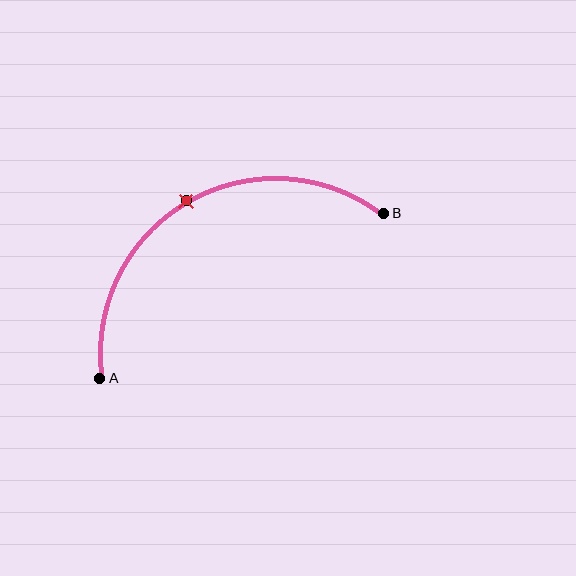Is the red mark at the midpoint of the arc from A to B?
Yes. The red mark lies on the arc at equal arc-length from both A and B — it is the arc midpoint.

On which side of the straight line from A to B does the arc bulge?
The arc bulges above the straight line connecting A and B.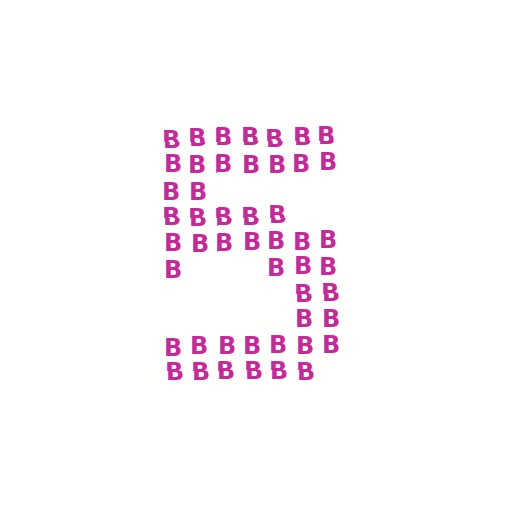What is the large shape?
The large shape is the digit 5.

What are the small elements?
The small elements are letter B's.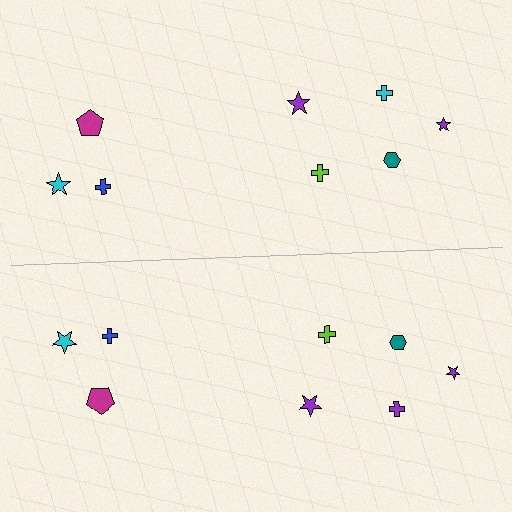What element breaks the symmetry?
The purple cross on the bottom side breaks the symmetry — its mirror counterpart is cyan.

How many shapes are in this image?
There are 16 shapes in this image.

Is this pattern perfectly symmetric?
No, the pattern is not perfectly symmetric. The purple cross on the bottom side breaks the symmetry — its mirror counterpart is cyan.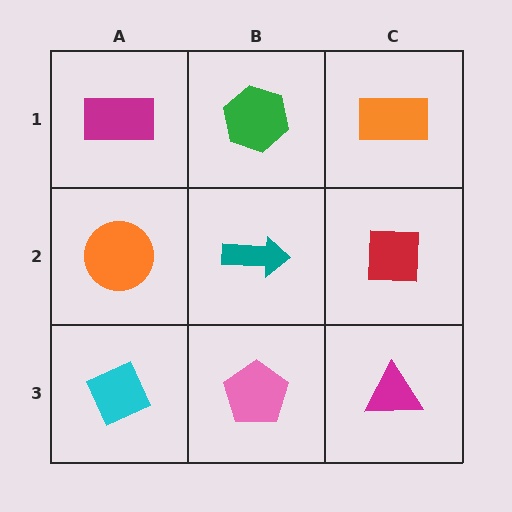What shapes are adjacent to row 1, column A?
An orange circle (row 2, column A), a green hexagon (row 1, column B).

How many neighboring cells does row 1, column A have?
2.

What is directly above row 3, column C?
A red square.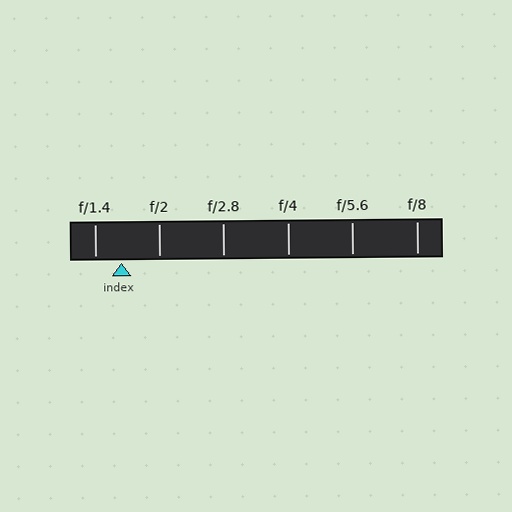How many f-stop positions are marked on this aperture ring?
There are 6 f-stop positions marked.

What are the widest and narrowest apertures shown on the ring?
The widest aperture shown is f/1.4 and the narrowest is f/8.